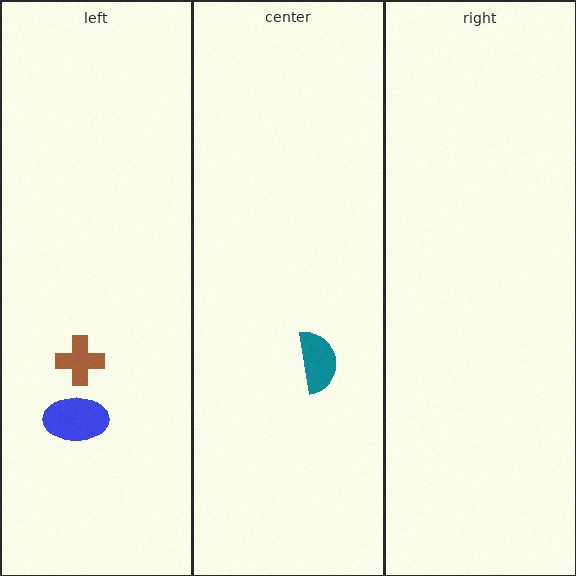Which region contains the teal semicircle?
The center region.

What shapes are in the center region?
The teal semicircle.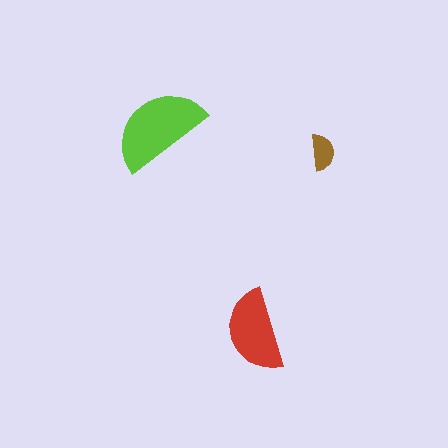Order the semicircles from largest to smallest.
the lime one, the red one, the brown one.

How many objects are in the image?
There are 3 objects in the image.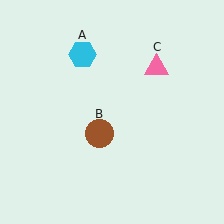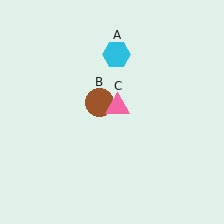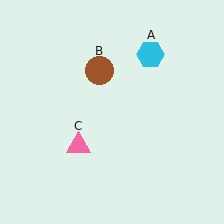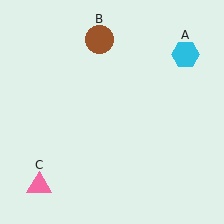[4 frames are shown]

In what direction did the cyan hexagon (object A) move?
The cyan hexagon (object A) moved right.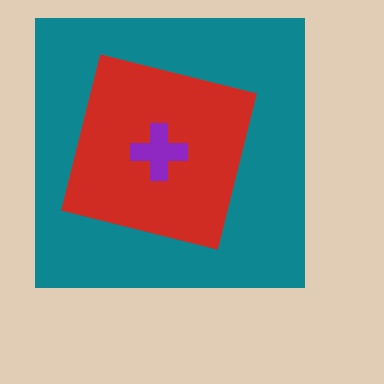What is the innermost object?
The purple cross.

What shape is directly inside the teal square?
The red square.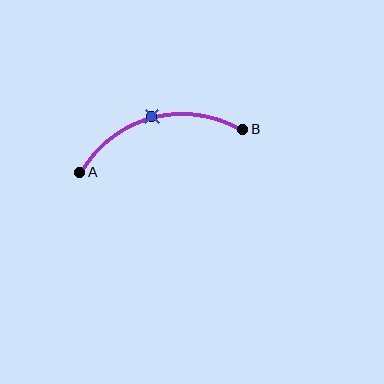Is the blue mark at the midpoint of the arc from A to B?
Yes. The blue mark lies on the arc at equal arc-length from both A and B — it is the arc midpoint.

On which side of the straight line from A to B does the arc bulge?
The arc bulges above the straight line connecting A and B.